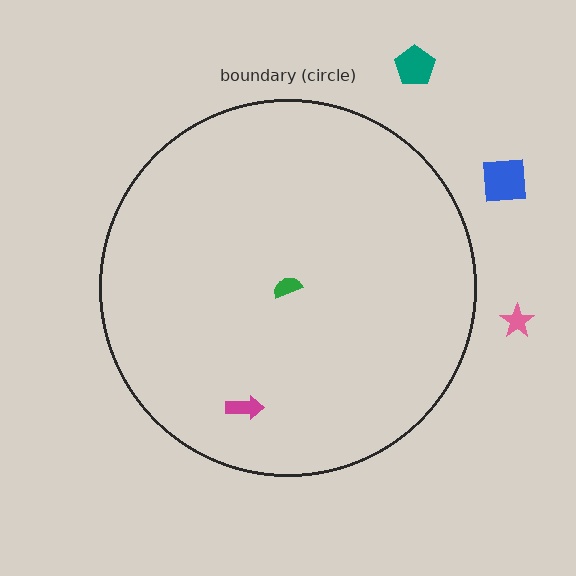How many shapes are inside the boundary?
2 inside, 3 outside.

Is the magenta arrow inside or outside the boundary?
Inside.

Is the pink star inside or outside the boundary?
Outside.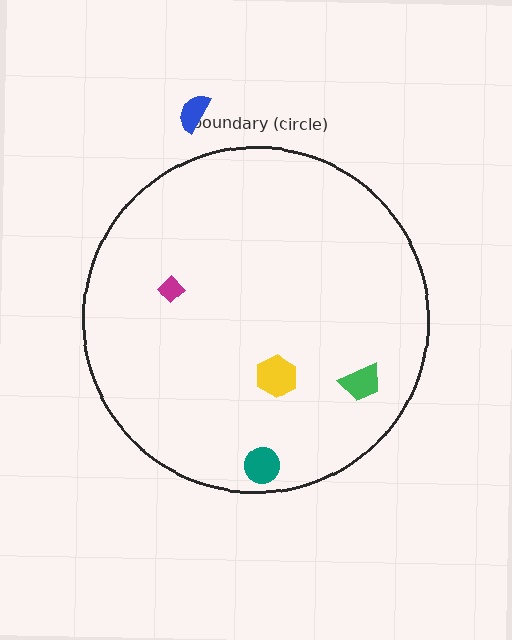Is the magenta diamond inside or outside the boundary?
Inside.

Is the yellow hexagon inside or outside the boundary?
Inside.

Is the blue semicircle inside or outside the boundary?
Outside.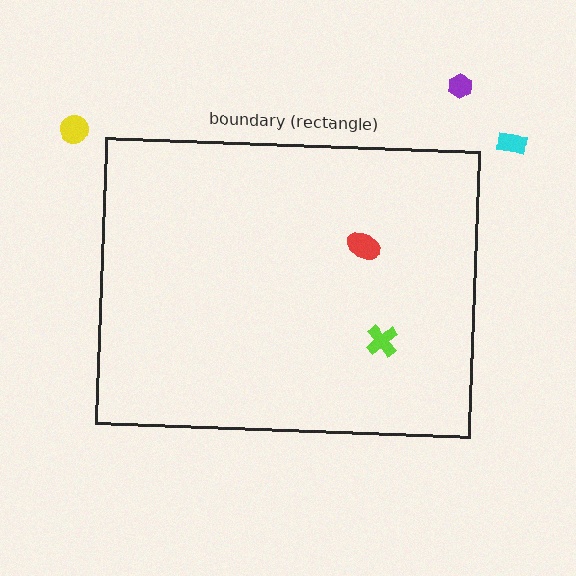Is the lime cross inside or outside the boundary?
Inside.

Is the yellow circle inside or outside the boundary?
Outside.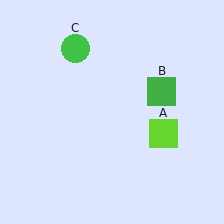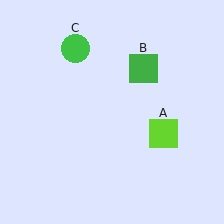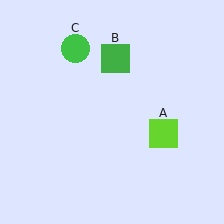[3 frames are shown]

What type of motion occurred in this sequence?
The green square (object B) rotated counterclockwise around the center of the scene.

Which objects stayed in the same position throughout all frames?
Lime square (object A) and green circle (object C) remained stationary.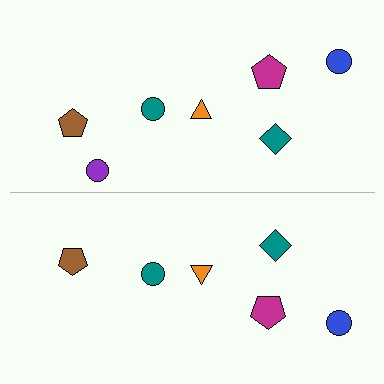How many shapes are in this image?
There are 13 shapes in this image.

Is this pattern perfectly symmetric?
No, the pattern is not perfectly symmetric. A purple circle is missing from the bottom side.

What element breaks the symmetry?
A purple circle is missing from the bottom side.